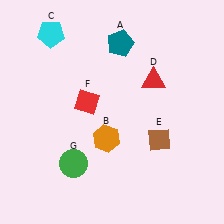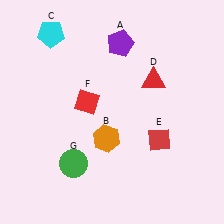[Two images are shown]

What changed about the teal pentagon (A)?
In Image 1, A is teal. In Image 2, it changed to purple.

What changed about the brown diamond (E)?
In Image 1, E is brown. In Image 2, it changed to red.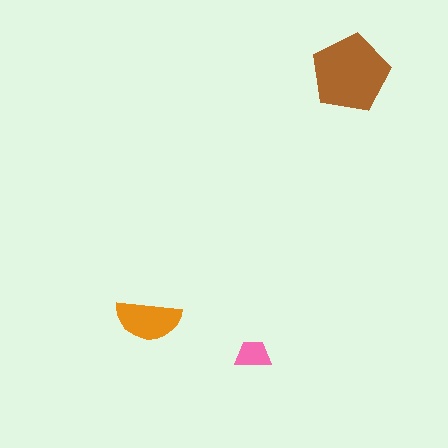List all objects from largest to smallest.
The brown pentagon, the orange semicircle, the pink trapezoid.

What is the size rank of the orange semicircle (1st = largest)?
2nd.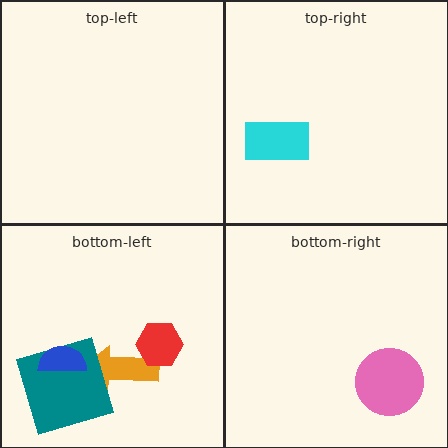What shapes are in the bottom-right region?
The pink circle.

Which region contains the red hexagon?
The bottom-left region.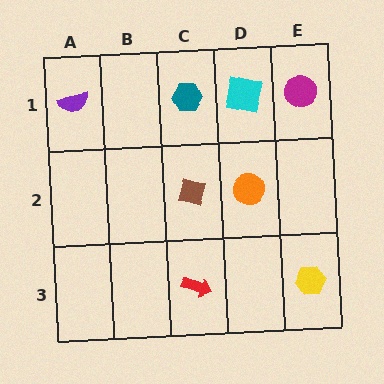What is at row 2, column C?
A brown square.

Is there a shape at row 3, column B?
No, that cell is empty.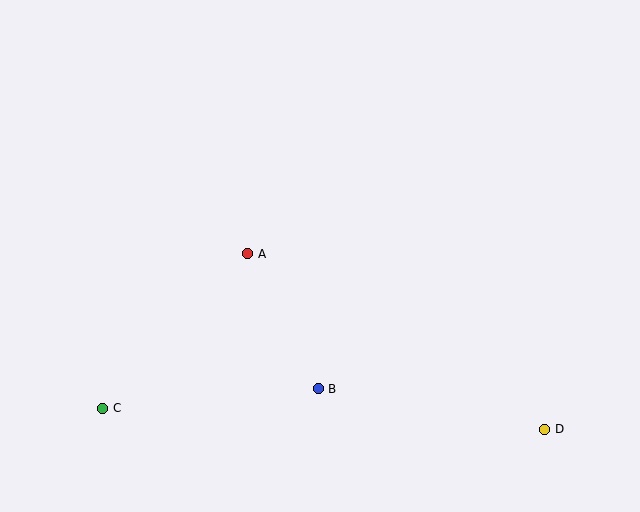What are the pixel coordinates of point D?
Point D is at (545, 429).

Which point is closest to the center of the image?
Point A at (248, 254) is closest to the center.